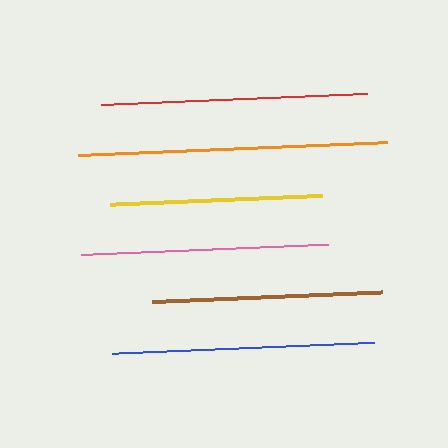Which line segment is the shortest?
The yellow line is the shortest at approximately 212 pixels.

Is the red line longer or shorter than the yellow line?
The red line is longer than the yellow line.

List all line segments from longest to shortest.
From longest to shortest: orange, red, blue, pink, brown, yellow.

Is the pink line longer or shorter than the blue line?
The blue line is longer than the pink line.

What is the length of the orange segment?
The orange segment is approximately 309 pixels long.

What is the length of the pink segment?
The pink segment is approximately 247 pixels long.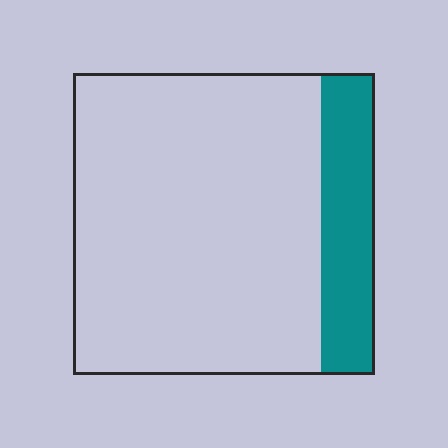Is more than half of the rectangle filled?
No.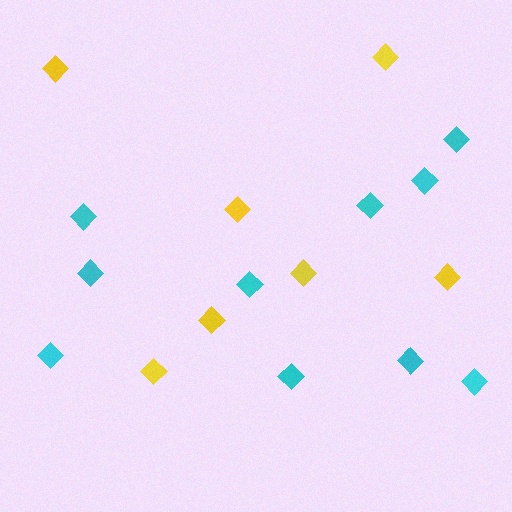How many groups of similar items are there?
There are 2 groups: one group of yellow diamonds (7) and one group of cyan diamonds (10).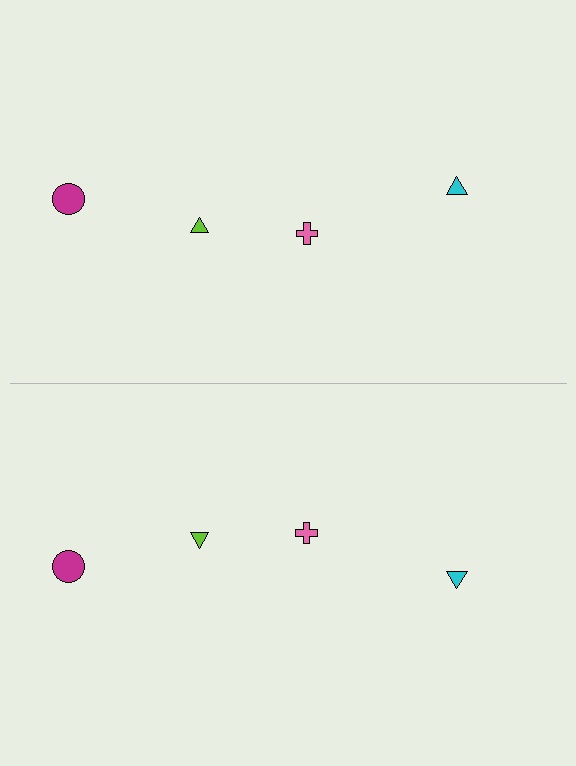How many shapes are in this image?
There are 8 shapes in this image.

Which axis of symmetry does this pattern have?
The pattern has a horizontal axis of symmetry running through the center of the image.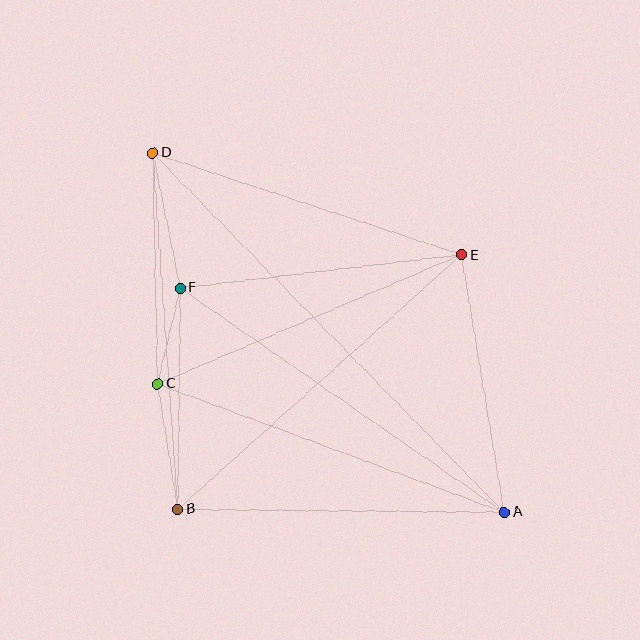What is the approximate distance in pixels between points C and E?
The distance between C and E is approximately 330 pixels.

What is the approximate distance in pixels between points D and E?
The distance between D and E is approximately 325 pixels.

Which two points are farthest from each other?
Points A and D are farthest from each other.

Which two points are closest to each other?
Points C and F are closest to each other.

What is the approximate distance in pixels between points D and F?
The distance between D and F is approximately 138 pixels.